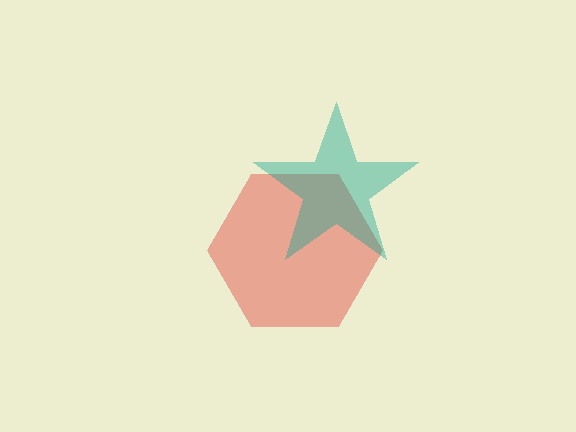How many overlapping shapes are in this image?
There are 2 overlapping shapes in the image.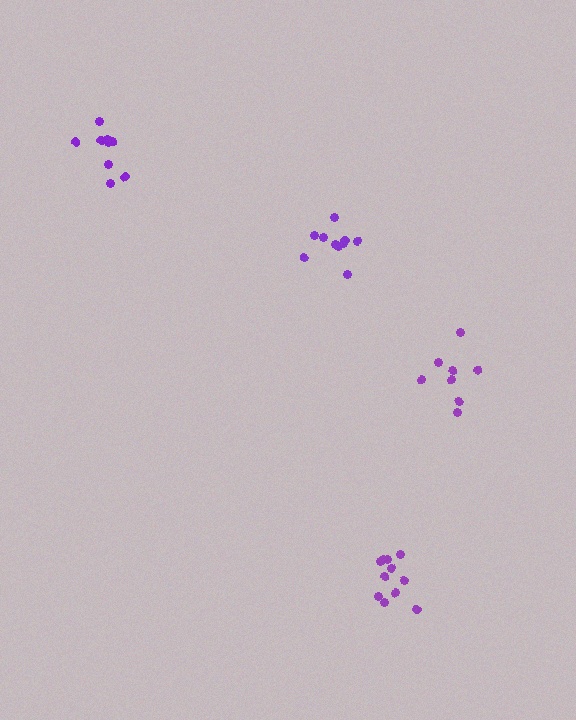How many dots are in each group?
Group 1: 11 dots, Group 2: 8 dots, Group 3: 10 dots, Group 4: 9 dots (38 total).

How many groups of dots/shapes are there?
There are 4 groups.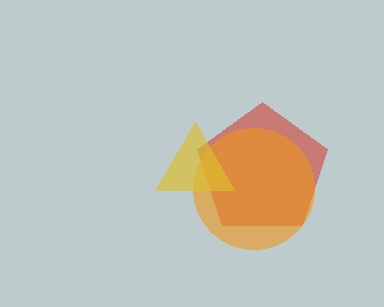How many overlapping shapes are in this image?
There are 3 overlapping shapes in the image.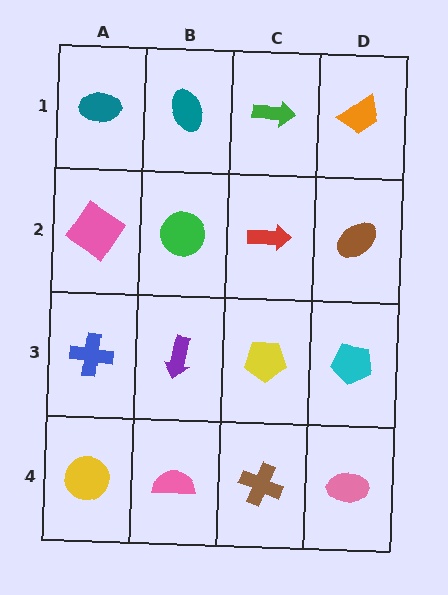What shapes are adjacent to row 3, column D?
A brown ellipse (row 2, column D), a pink ellipse (row 4, column D), a yellow pentagon (row 3, column C).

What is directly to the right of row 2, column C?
A brown ellipse.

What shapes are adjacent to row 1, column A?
A pink diamond (row 2, column A), a teal ellipse (row 1, column B).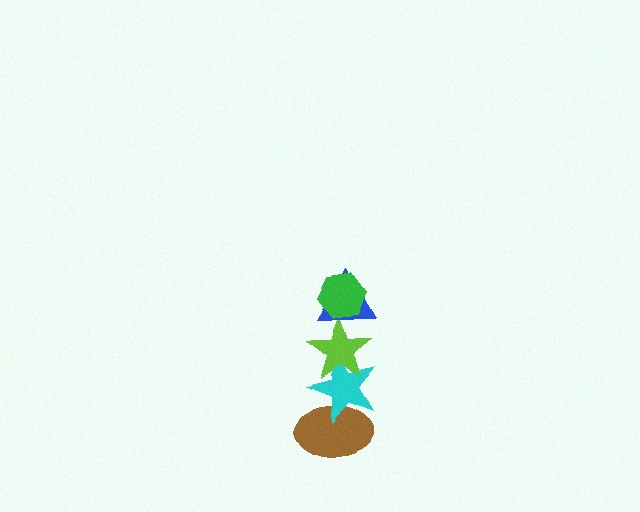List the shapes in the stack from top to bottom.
From top to bottom: the green hexagon, the blue triangle, the lime star, the cyan star, the brown ellipse.